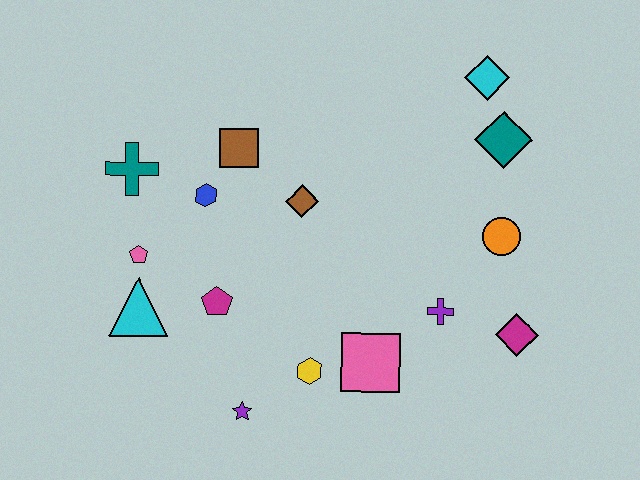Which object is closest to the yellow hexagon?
The pink square is closest to the yellow hexagon.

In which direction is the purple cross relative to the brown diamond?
The purple cross is to the right of the brown diamond.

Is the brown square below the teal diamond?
Yes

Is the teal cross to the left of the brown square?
Yes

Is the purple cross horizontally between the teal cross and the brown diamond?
No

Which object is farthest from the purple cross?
The teal cross is farthest from the purple cross.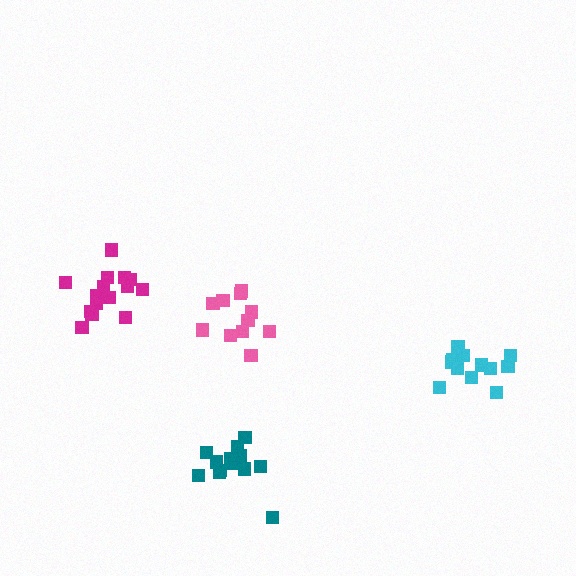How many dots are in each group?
Group 1: 11 dots, Group 2: 12 dots, Group 3: 13 dots, Group 4: 15 dots (51 total).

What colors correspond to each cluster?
The clusters are colored: pink, cyan, teal, magenta.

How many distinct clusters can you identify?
There are 4 distinct clusters.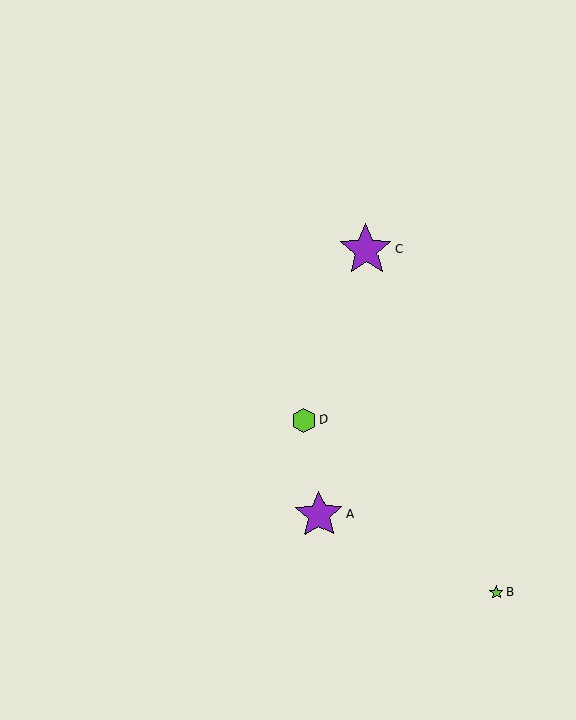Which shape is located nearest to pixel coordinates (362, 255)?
The purple star (labeled C) at (366, 250) is nearest to that location.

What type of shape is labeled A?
Shape A is a purple star.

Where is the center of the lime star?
The center of the lime star is at (497, 593).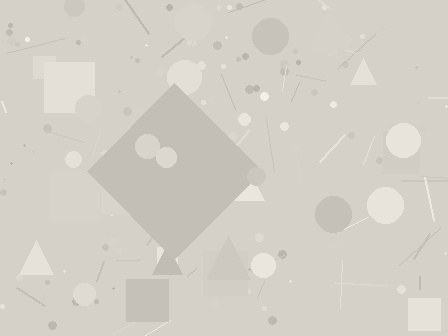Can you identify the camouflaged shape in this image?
The camouflaged shape is a diamond.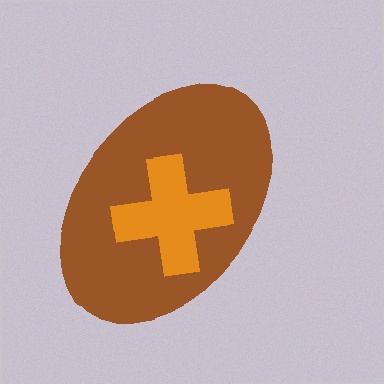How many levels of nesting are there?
2.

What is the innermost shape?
The orange cross.